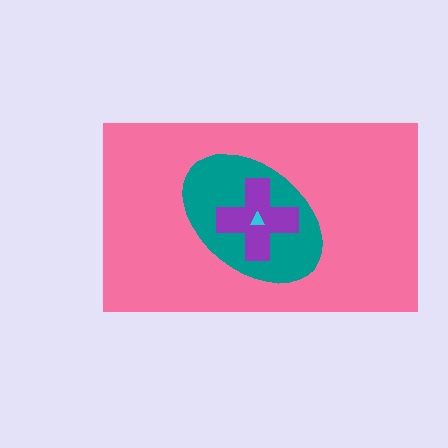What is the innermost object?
The cyan triangle.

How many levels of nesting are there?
4.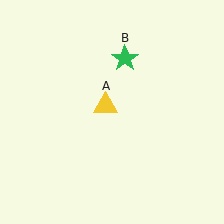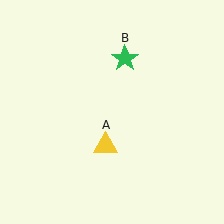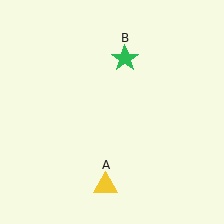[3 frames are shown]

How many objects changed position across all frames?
1 object changed position: yellow triangle (object A).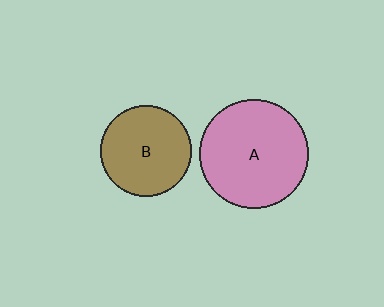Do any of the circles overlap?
No, none of the circles overlap.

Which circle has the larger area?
Circle A (pink).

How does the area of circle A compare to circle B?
Approximately 1.4 times.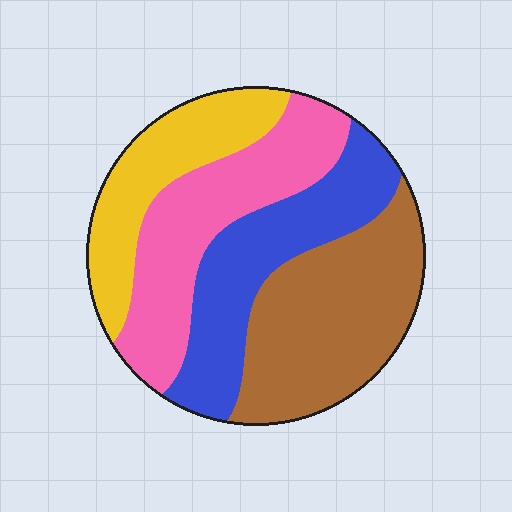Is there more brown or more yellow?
Brown.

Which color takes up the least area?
Yellow, at roughly 20%.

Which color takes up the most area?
Brown, at roughly 30%.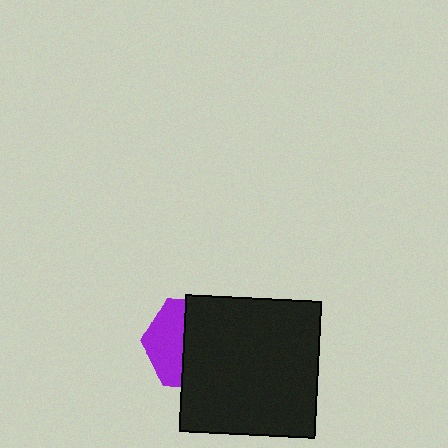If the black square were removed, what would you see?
You would see the complete purple hexagon.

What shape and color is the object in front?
The object in front is a black square.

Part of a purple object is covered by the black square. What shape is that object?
It is a hexagon.